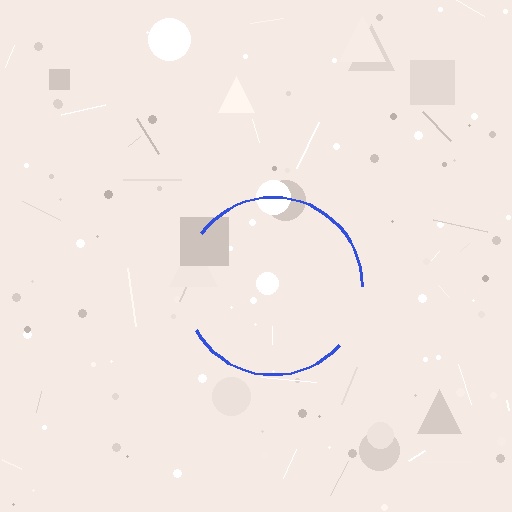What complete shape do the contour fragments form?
The contour fragments form a circle.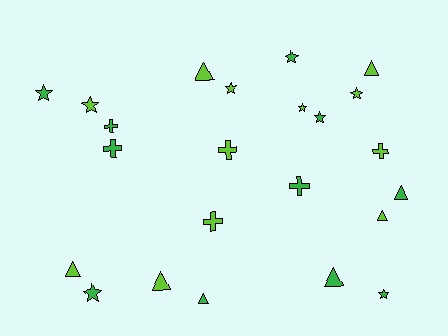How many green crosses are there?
There are 3 green crosses.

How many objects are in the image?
There are 23 objects.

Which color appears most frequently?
Lime, with 12 objects.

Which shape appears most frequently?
Star, with 9 objects.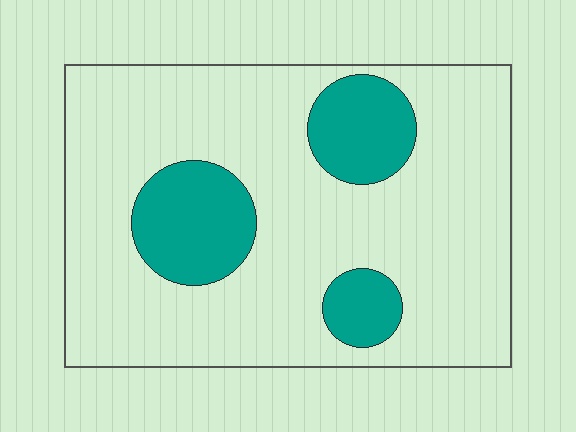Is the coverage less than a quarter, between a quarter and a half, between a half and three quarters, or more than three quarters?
Less than a quarter.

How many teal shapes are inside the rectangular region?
3.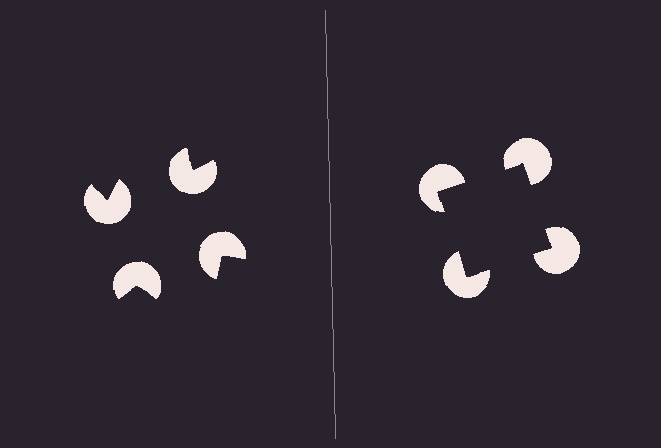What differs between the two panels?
The pac-man discs are positioned identically on both sides; only the wedge orientations differ. On the right they align to a square; on the left they are misaligned.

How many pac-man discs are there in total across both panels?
8 — 4 on each side.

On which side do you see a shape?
An illusory square appears on the right side. On the left side the wedge cuts are rotated, so no coherent shape forms.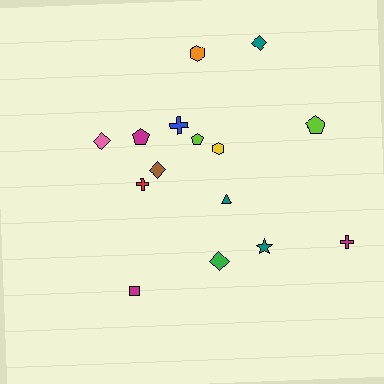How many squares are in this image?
There is 1 square.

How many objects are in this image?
There are 15 objects.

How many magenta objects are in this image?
There are 3 magenta objects.